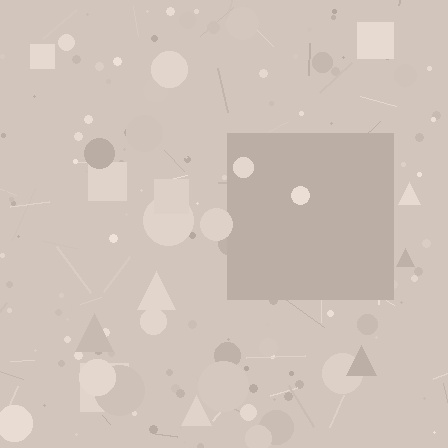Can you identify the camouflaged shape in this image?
The camouflaged shape is a square.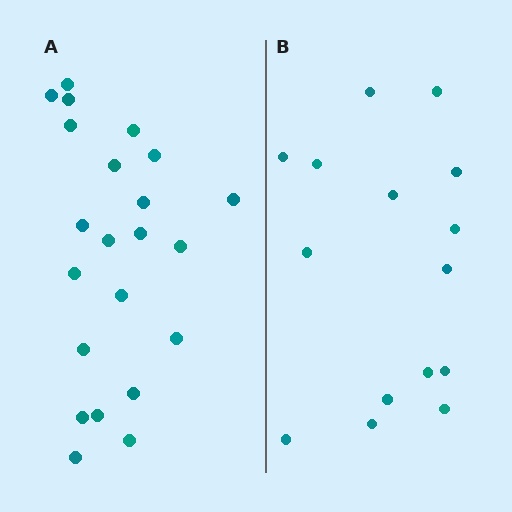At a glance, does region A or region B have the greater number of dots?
Region A (the left region) has more dots.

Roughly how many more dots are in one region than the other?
Region A has roughly 8 or so more dots than region B.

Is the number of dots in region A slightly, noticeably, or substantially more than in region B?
Region A has substantially more. The ratio is roughly 1.5 to 1.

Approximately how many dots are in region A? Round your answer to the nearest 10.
About 20 dots. (The exact count is 22, which rounds to 20.)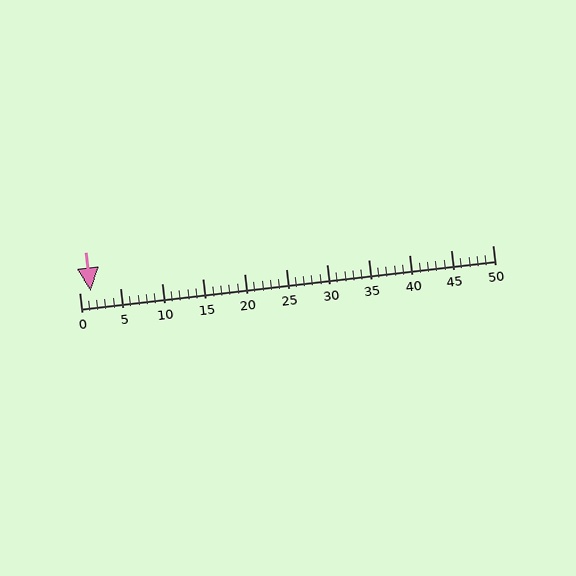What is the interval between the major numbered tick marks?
The major tick marks are spaced 5 units apart.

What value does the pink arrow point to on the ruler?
The pink arrow points to approximately 1.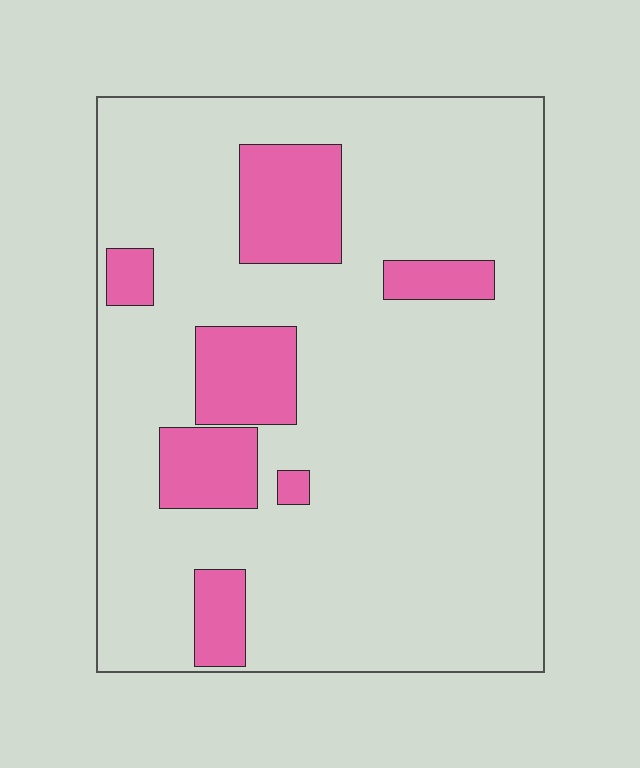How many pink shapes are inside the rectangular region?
7.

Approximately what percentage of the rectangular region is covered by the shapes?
Approximately 15%.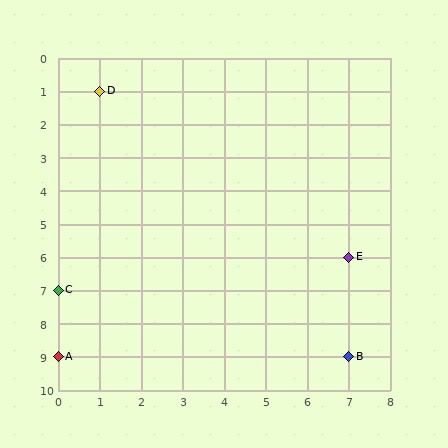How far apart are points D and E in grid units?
Points D and E are 6 columns and 5 rows apart (about 7.8 grid units diagonally).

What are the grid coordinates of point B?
Point B is at grid coordinates (7, 9).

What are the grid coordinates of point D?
Point D is at grid coordinates (1, 1).